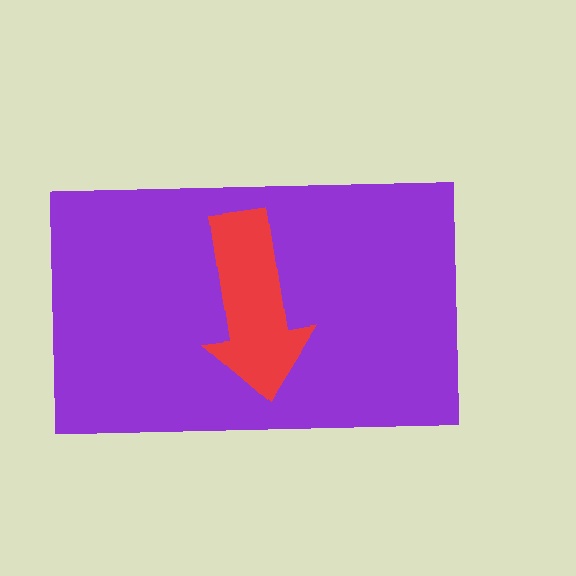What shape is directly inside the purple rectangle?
The red arrow.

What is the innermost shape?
The red arrow.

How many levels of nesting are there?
2.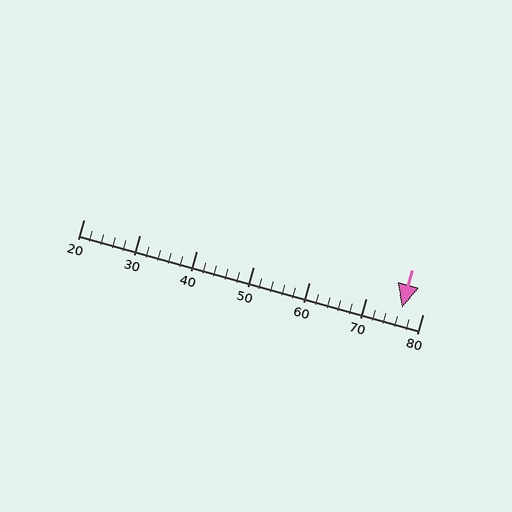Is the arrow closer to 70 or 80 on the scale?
The arrow is closer to 80.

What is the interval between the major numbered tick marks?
The major tick marks are spaced 10 units apart.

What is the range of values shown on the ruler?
The ruler shows values from 20 to 80.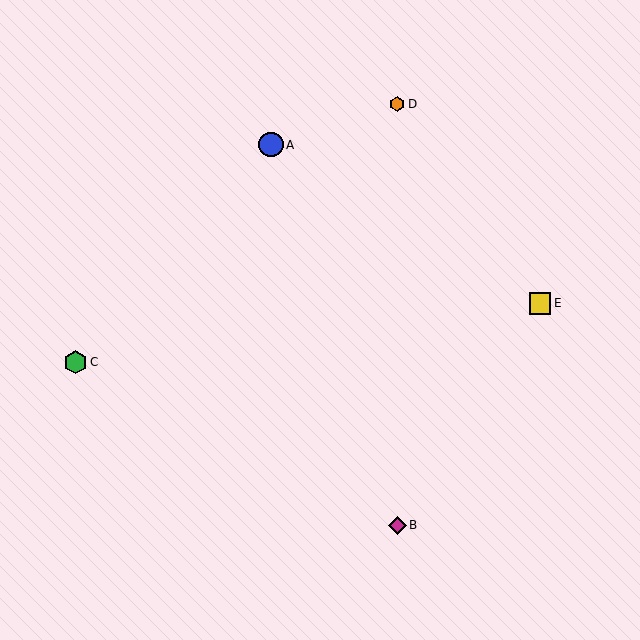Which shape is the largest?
The blue circle (labeled A) is the largest.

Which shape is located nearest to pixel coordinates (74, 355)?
The green hexagon (labeled C) at (75, 362) is nearest to that location.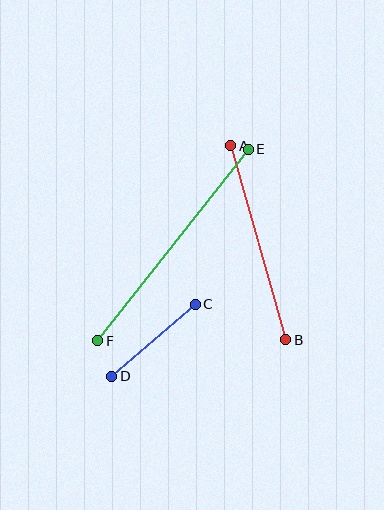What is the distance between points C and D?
The distance is approximately 111 pixels.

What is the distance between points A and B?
The distance is approximately 201 pixels.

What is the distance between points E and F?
The distance is approximately 244 pixels.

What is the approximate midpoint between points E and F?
The midpoint is at approximately (173, 245) pixels.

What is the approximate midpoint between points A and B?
The midpoint is at approximately (258, 243) pixels.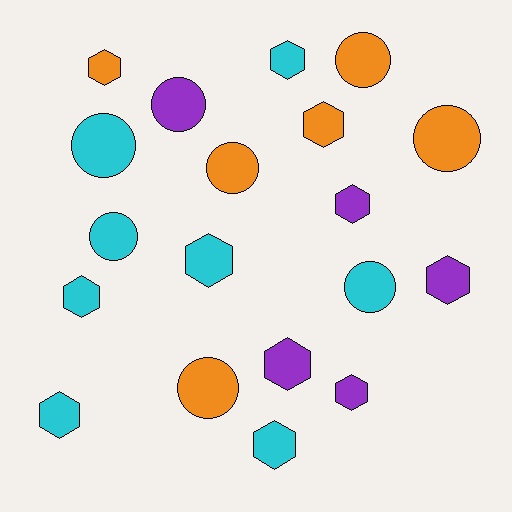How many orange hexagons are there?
There are 2 orange hexagons.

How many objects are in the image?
There are 19 objects.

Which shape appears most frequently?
Hexagon, with 11 objects.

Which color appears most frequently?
Cyan, with 8 objects.